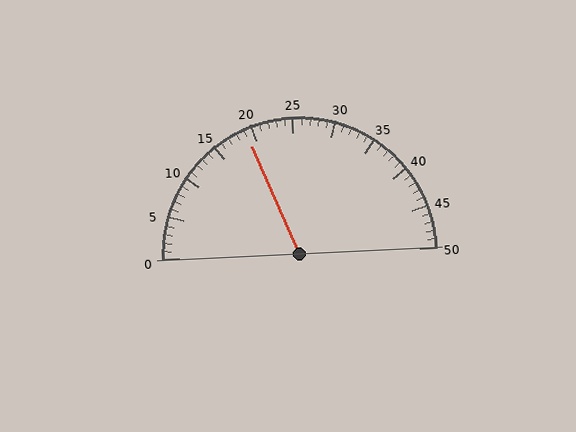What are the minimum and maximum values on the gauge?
The gauge ranges from 0 to 50.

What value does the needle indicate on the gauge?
The needle indicates approximately 19.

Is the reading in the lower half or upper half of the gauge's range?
The reading is in the lower half of the range (0 to 50).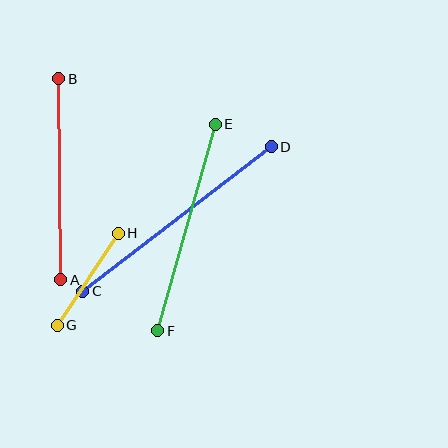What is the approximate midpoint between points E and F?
The midpoint is at approximately (186, 228) pixels.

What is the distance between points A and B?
The distance is approximately 201 pixels.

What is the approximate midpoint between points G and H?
The midpoint is at approximately (88, 279) pixels.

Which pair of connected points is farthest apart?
Points C and D are farthest apart.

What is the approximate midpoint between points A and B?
The midpoint is at approximately (60, 179) pixels.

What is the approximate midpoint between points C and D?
The midpoint is at approximately (177, 219) pixels.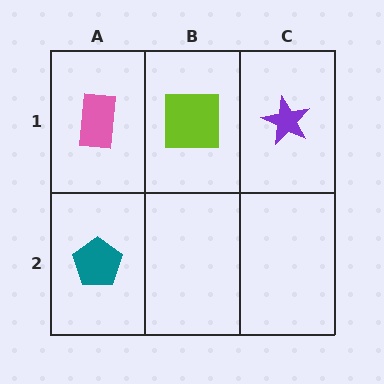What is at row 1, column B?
A lime square.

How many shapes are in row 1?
3 shapes.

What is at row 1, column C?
A purple star.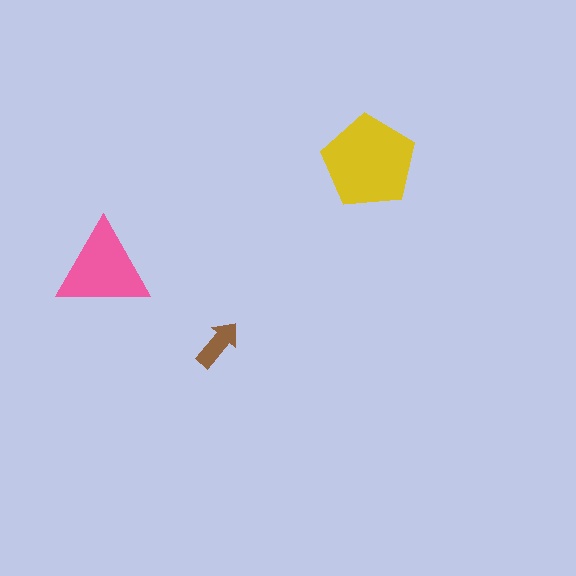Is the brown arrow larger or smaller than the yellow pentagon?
Smaller.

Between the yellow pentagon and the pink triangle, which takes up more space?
The yellow pentagon.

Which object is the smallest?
The brown arrow.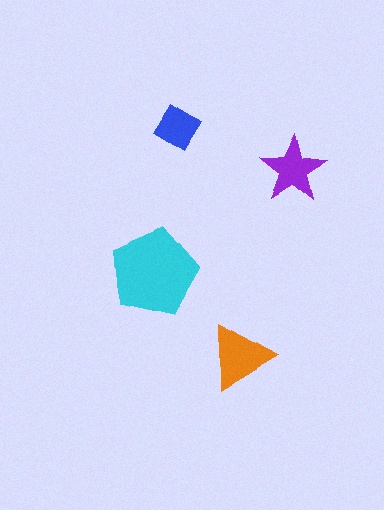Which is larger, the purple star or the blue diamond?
The purple star.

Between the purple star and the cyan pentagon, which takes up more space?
The cyan pentagon.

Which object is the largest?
The cyan pentagon.